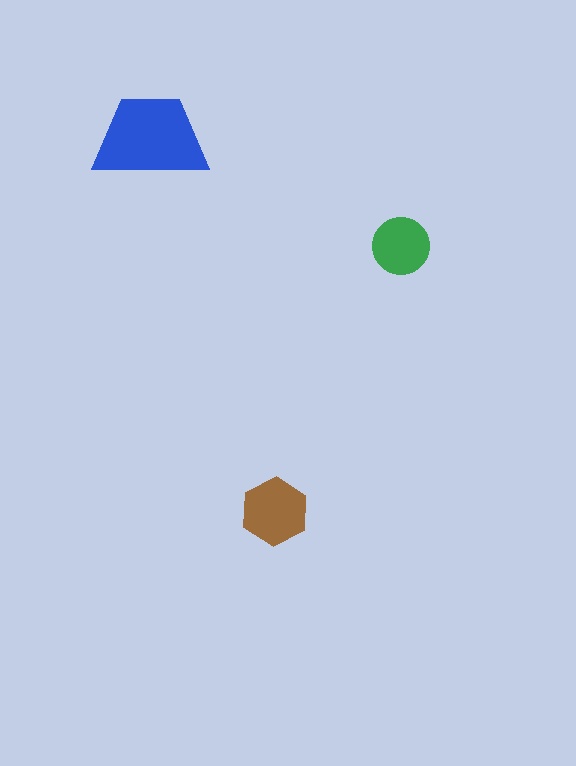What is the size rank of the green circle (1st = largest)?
3rd.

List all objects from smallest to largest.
The green circle, the brown hexagon, the blue trapezoid.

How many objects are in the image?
There are 3 objects in the image.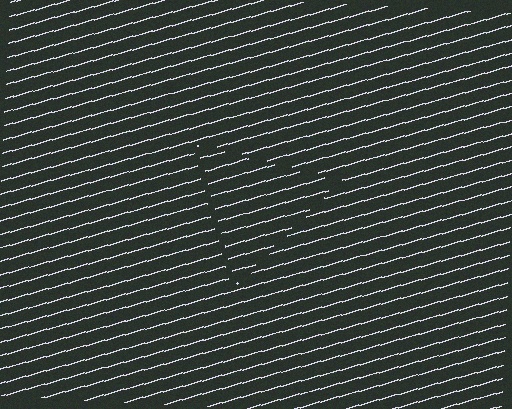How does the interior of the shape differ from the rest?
The interior of the shape contains the same grating, shifted by half a period — the contour is defined by the phase discontinuity where line-ends from the inner and outer gratings abut.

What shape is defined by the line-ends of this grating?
An illusory triangle. The interior of the shape contains the same grating, shifted by half a period — the contour is defined by the phase discontinuity where line-ends from the inner and outer gratings abut.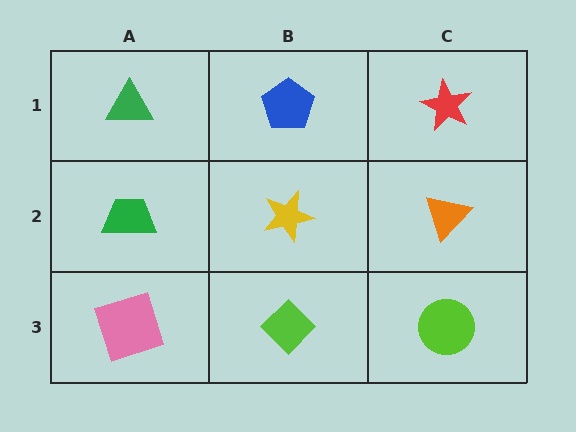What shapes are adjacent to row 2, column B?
A blue pentagon (row 1, column B), a lime diamond (row 3, column B), a green trapezoid (row 2, column A), an orange triangle (row 2, column C).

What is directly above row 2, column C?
A red star.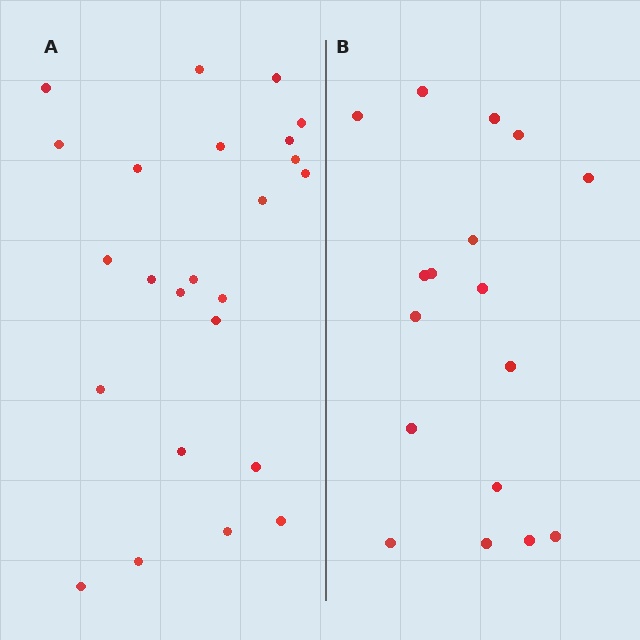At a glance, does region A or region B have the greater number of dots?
Region A (the left region) has more dots.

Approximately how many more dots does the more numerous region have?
Region A has roughly 8 or so more dots than region B.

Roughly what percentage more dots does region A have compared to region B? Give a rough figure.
About 40% more.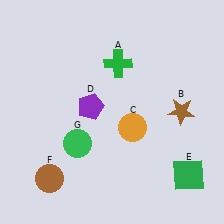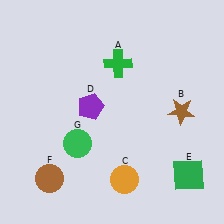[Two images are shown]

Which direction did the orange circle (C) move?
The orange circle (C) moved down.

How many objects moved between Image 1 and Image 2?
1 object moved between the two images.